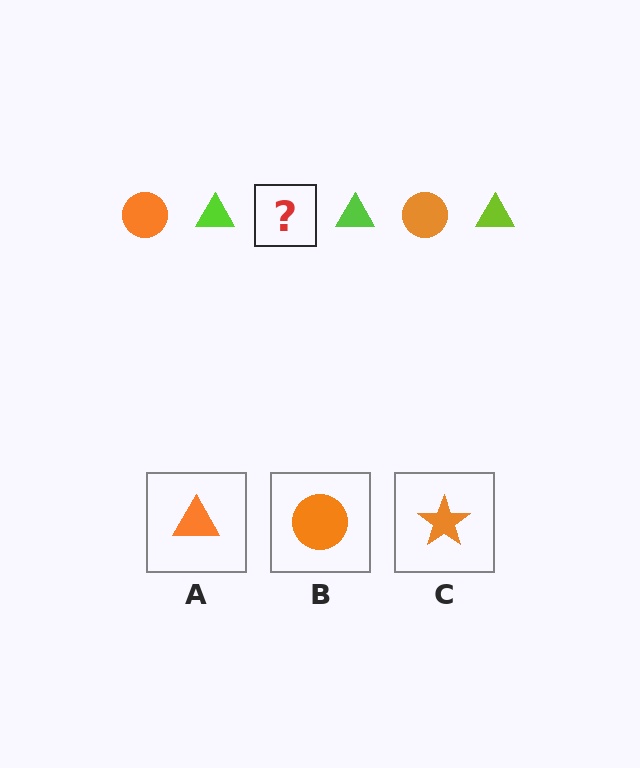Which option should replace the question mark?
Option B.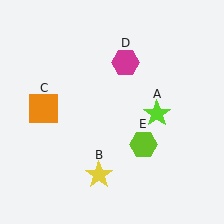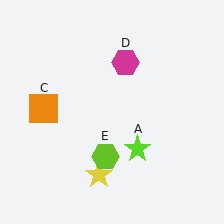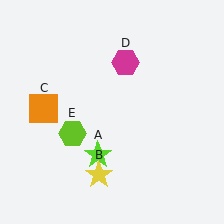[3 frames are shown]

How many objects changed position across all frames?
2 objects changed position: lime star (object A), lime hexagon (object E).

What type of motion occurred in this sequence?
The lime star (object A), lime hexagon (object E) rotated clockwise around the center of the scene.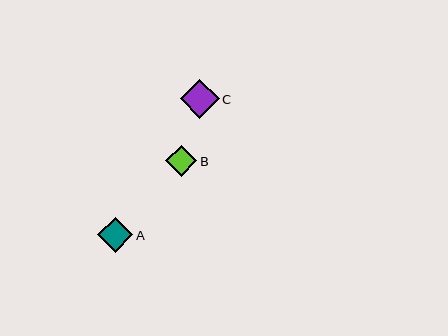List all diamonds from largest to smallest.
From largest to smallest: C, A, B.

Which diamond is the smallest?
Diamond B is the smallest with a size of approximately 31 pixels.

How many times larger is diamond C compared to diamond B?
Diamond C is approximately 1.3 times the size of diamond B.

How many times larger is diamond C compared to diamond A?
Diamond C is approximately 1.1 times the size of diamond A.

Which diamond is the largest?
Diamond C is the largest with a size of approximately 39 pixels.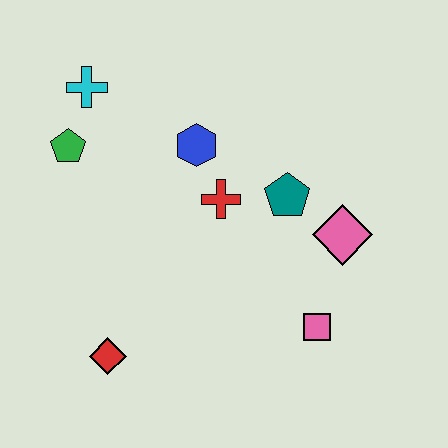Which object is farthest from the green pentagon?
The pink square is farthest from the green pentagon.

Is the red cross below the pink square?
No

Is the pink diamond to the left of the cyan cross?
No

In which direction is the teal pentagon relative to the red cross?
The teal pentagon is to the right of the red cross.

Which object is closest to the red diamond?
The red cross is closest to the red diamond.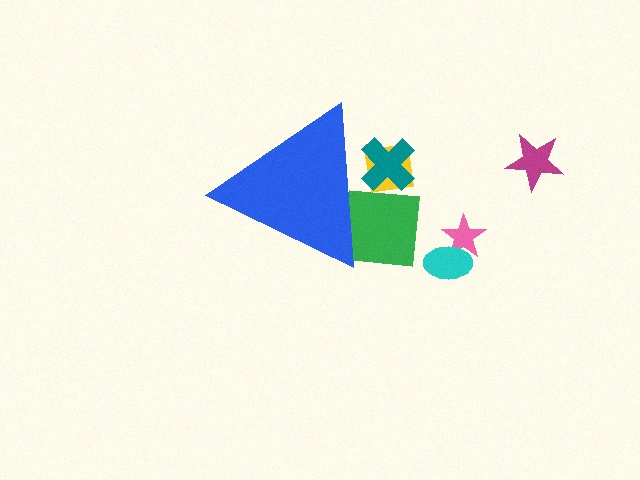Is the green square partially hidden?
Yes, the green square is partially hidden behind the blue triangle.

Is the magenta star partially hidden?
No, the magenta star is fully visible.